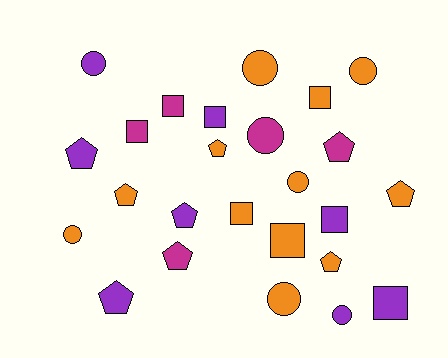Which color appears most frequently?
Orange, with 12 objects.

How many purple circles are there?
There are 2 purple circles.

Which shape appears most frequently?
Pentagon, with 9 objects.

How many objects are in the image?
There are 25 objects.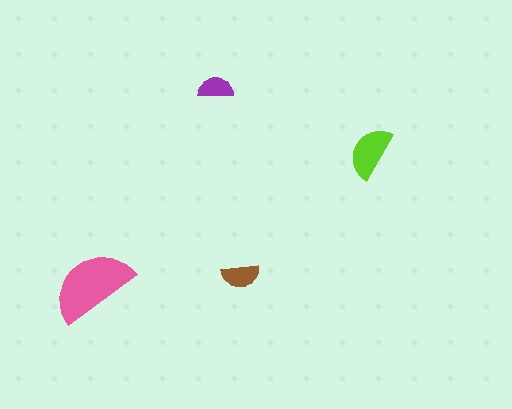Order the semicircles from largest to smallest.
the pink one, the lime one, the brown one, the purple one.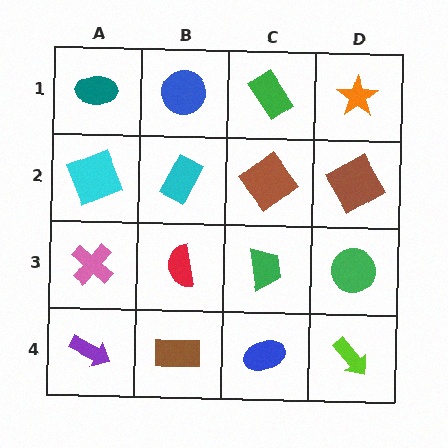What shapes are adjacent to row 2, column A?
A teal ellipse (row 1, column A), a pink cross (row 3, column A), a cyan rectangle (row 2, column B).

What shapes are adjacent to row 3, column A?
A cyan square (row 2, column A), a purple arrow (row 4, column A), a red semicircle (row 3, column B).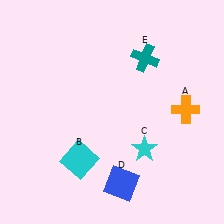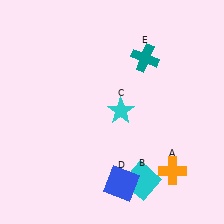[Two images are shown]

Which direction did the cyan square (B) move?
The cyan square (B) moved right.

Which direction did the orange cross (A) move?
The orange cross (A) moved down.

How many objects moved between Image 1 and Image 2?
3 objects moved between the two images.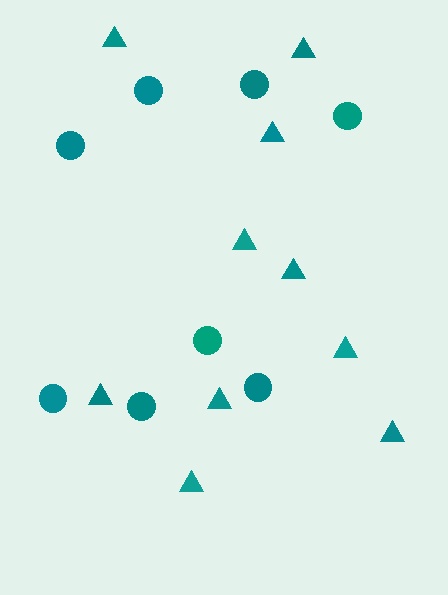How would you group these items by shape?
There are 2 groups: one group of circles (8) and one group of triangles (10).